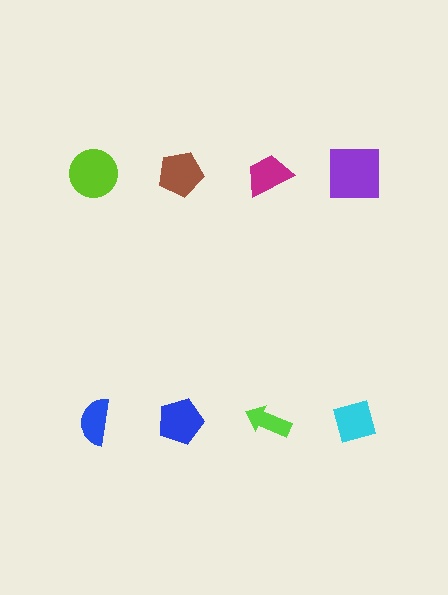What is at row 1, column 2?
A brown pentagon.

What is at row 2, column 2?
A blue pentagon.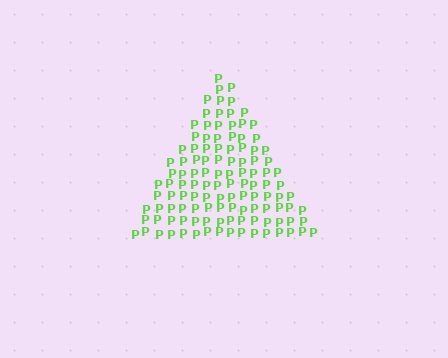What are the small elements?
The small elements are letter P's.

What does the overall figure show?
The overall figure shows a triangle.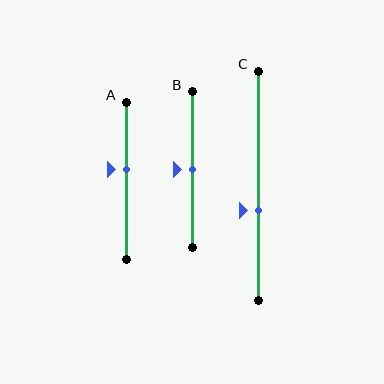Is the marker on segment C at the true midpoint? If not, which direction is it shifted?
No, the marker on segment C is shifted downward by about 11% of the segment length.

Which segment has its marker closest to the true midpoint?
Segment B has its marker closest to the true midpoint.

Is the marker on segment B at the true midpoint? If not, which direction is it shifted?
Yes, the marker on segment B is at the true midpoint.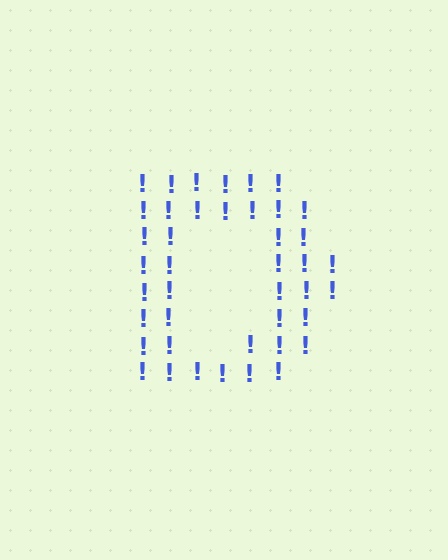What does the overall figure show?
The overall figure shows the letter D.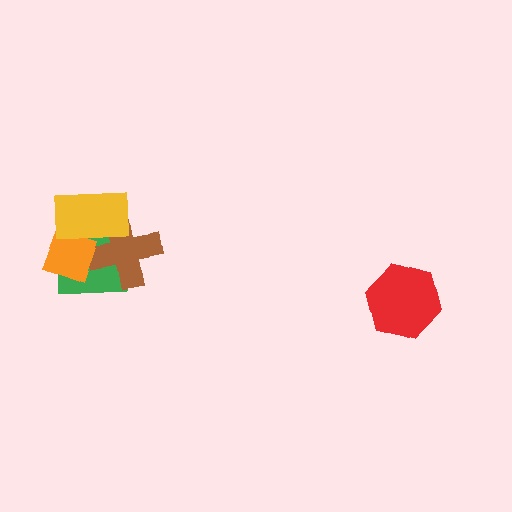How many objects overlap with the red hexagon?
0 objects overlap with the red hexagon.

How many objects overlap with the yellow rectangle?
3 objects overlap with the yellow rectangle.